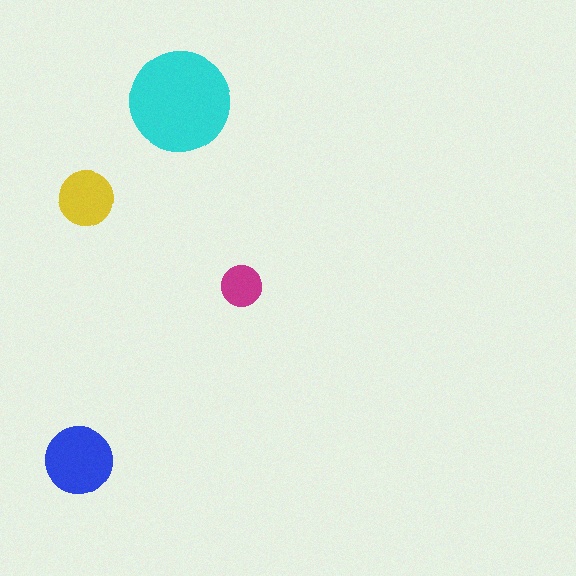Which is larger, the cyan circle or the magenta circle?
The cyan one.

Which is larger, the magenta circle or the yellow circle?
The yellow one.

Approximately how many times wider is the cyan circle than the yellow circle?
About 2 times wider.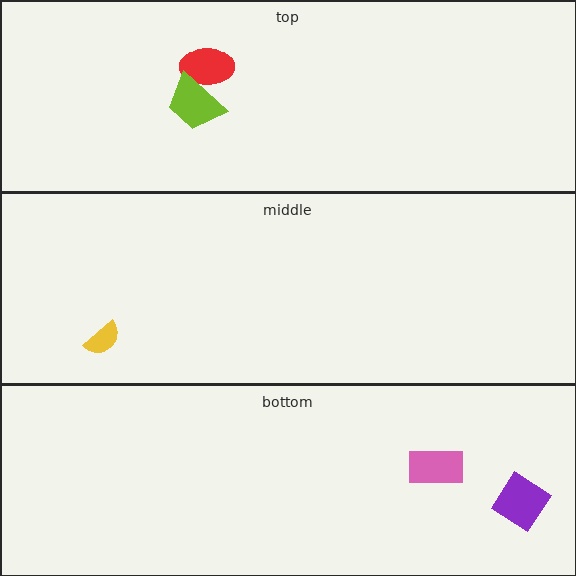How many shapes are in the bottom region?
2.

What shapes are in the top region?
The red ellipse, the lime trapezoid.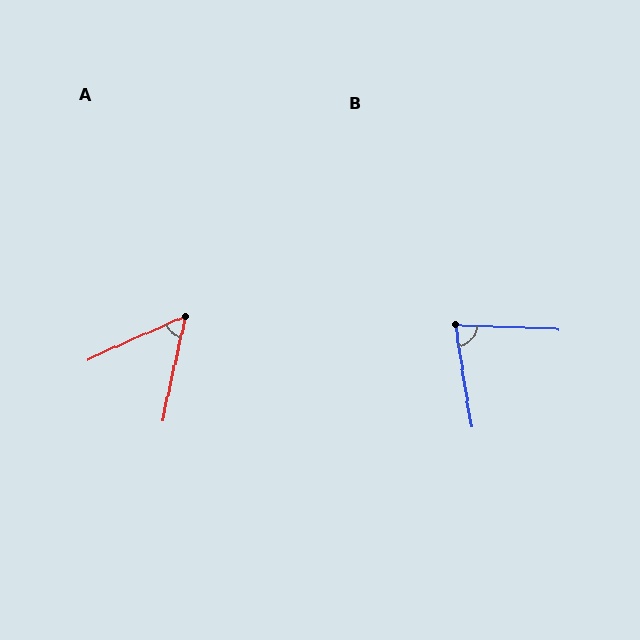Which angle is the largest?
B, at approximately 78 degrees.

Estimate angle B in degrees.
Approximately 78 degrees.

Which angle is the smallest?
A, at approximately 54 degrees.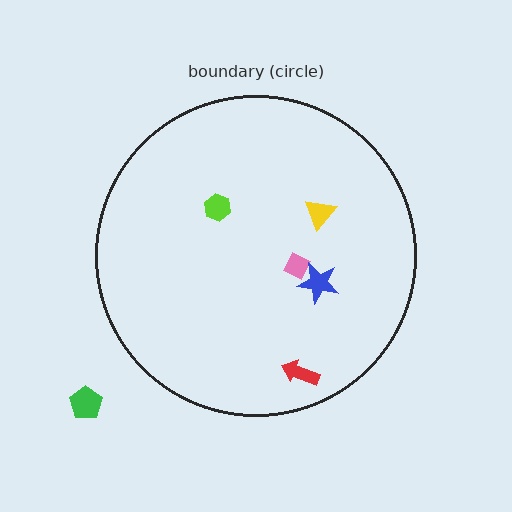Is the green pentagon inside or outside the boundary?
Outside.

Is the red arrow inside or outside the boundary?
Inside.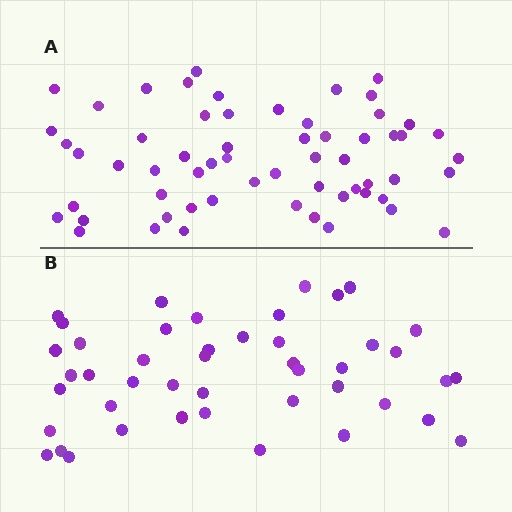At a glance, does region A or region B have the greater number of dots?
Region A (the top region) has more dots.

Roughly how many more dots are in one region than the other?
Region A has approximately 15 more dots than region B.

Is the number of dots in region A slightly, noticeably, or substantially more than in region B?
Region A has noticeably more, but not dramatically so. The ratio is roughly 1.3 to 1.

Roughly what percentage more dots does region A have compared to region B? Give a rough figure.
About 35% more.